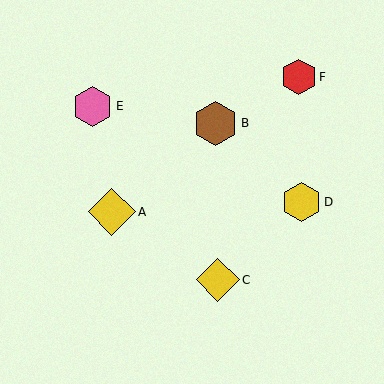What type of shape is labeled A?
Shape A is a yellow diamond.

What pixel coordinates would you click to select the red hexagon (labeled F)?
Click at (299, 77) to select the red hexagon F.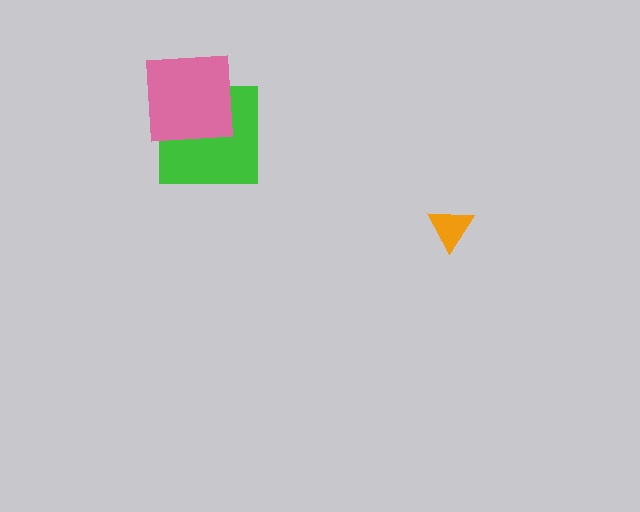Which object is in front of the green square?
The pink square is in front of the green square.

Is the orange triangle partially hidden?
No, no other shape covers it.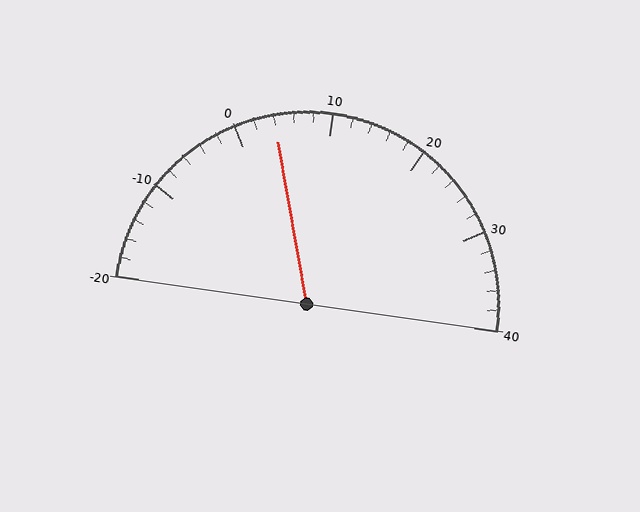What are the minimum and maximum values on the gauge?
The gauge ranges from -20 to 40.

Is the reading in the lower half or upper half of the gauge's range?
The reading is in the lower half of the range (-20 to 40).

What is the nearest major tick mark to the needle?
The nearest major tick mark is 0.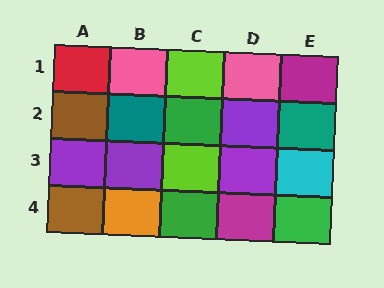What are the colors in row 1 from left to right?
Red, pink, lime, pink, magenta.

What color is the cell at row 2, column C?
Green.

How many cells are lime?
2 cells are lime.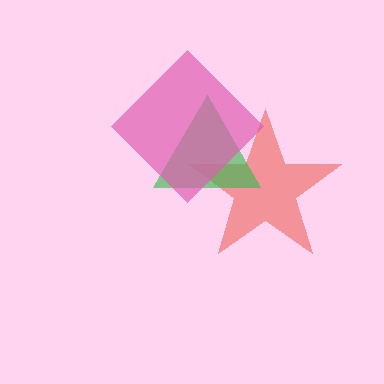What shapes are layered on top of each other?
The layered shapes are: a red star, a green triangle, a pink diamond.